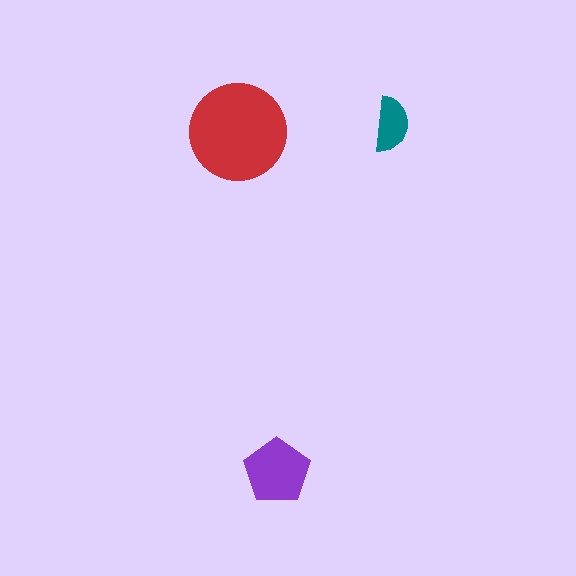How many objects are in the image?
There are 3 objects in the image.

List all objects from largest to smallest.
The red circle, the purple pentagon, the teal semicircle.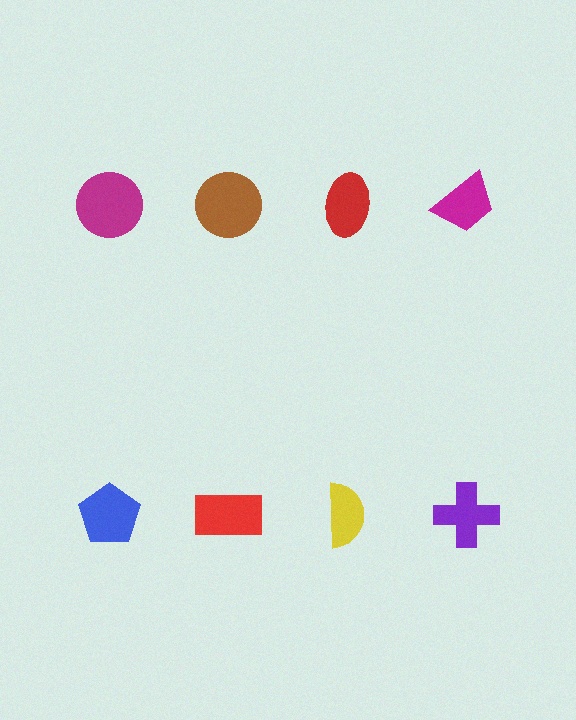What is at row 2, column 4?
A purple cross.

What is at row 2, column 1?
A blue pentagon.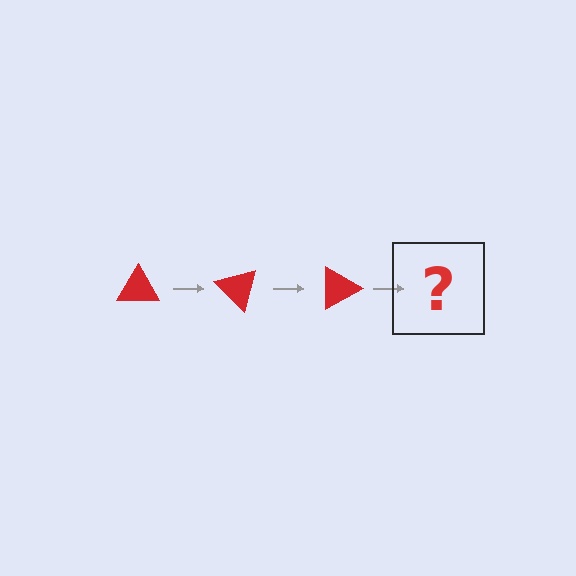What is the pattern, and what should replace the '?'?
The pattern is that the triangle rotates 45 degrees each step. The '?' should be a red triangle rotated 135 degrees.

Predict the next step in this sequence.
The next step is a red triangle rotated 135 degrees.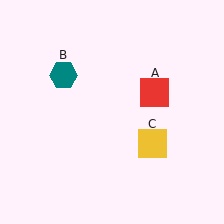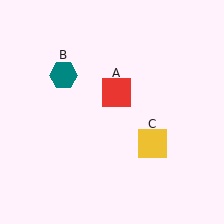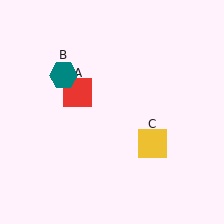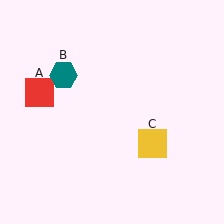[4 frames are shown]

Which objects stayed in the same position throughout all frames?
Teal hexagon (object B) and yellow square (object C) remained stationary.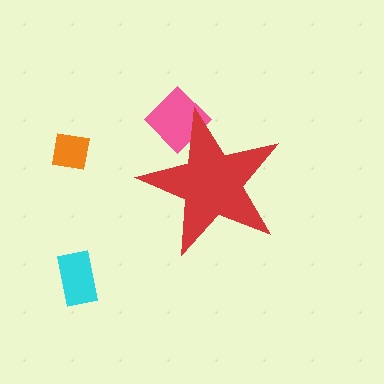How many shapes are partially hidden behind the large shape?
1 shape is partially hidden.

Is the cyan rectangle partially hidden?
No, the cyan rectangle is fully visible.